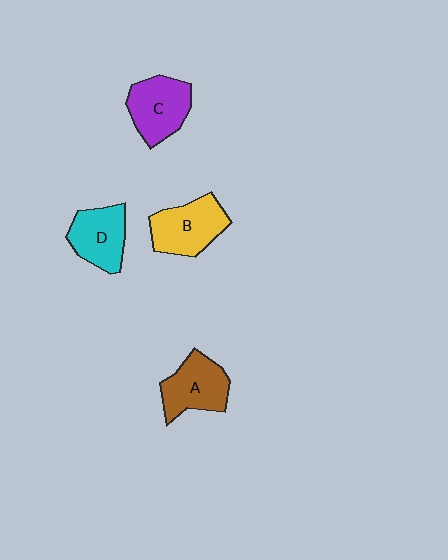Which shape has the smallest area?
Shape D (cyan).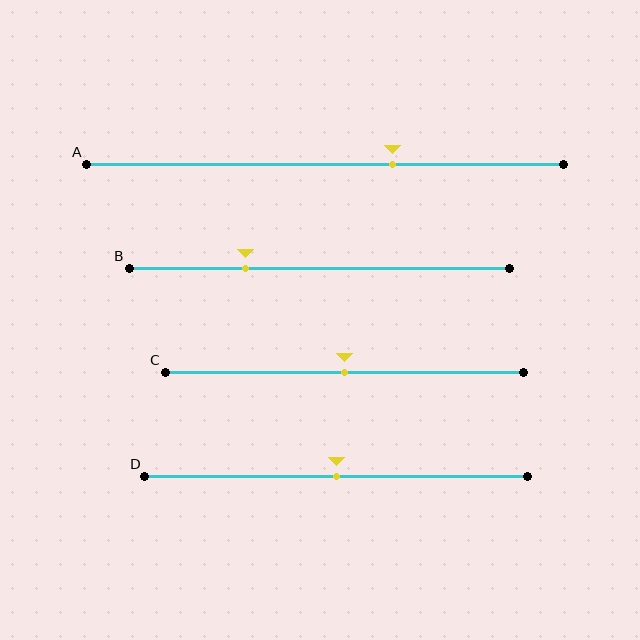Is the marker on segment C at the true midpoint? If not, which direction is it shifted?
Yes, the marker on segment C is at the true midpoint.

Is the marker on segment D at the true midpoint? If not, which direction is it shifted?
Yes, the marker on segment D is at the true midpoint.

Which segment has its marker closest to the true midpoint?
Segment C has its marker closest to the true midpoint.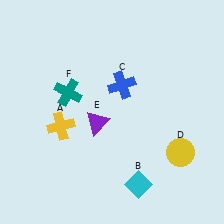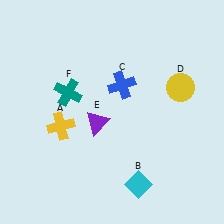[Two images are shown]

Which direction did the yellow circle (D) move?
The yellow circle (D) moved up.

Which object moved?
The yellow circle (D) moved up.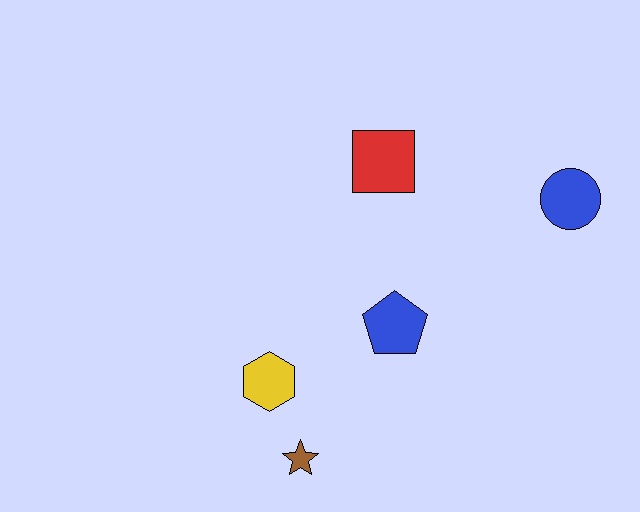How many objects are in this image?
There are 5 objects.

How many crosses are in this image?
There are no crosses.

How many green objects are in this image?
There are no green objects.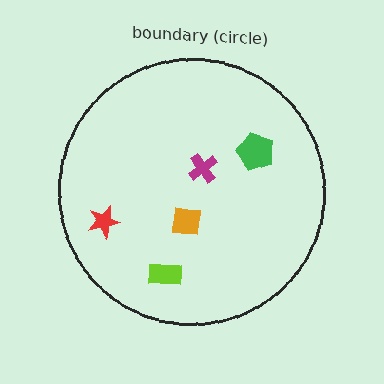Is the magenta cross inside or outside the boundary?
Inside.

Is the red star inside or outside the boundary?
Inside.